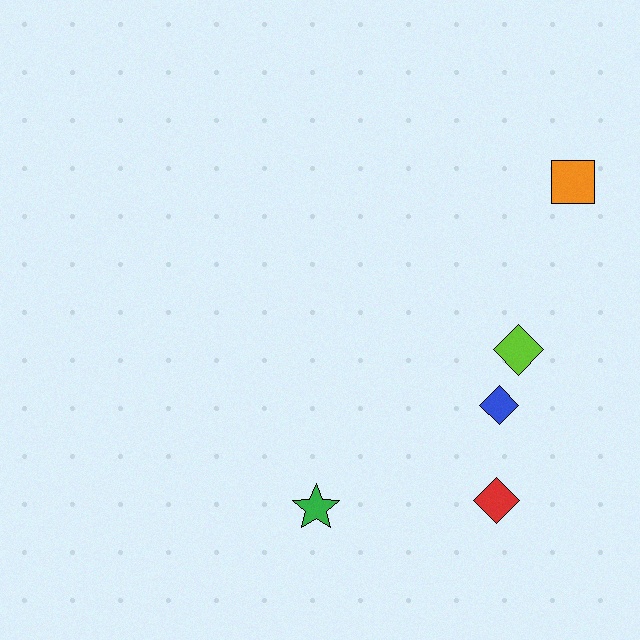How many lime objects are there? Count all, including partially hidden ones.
There is 1 lime object.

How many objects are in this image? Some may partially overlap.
There are 5 objects.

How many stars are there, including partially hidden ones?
There is 1 star.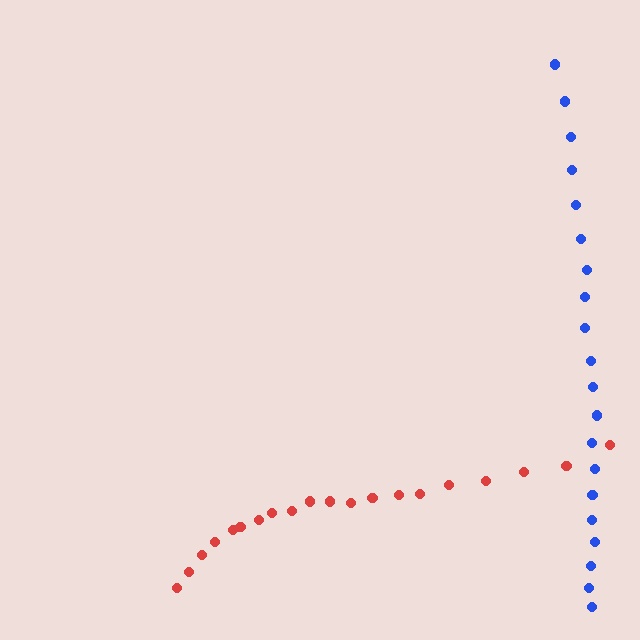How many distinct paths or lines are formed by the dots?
There are 2 distinct paths.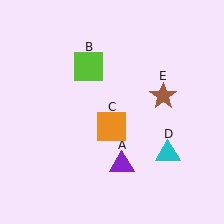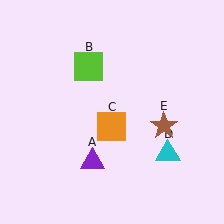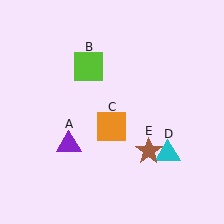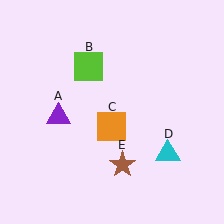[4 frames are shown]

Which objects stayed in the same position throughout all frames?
Lime square (object B) and orange square (object C) and cyan triangle (object D) remained stationary.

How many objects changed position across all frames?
2 objects changed position: purple triangle (object A), brown star (object E).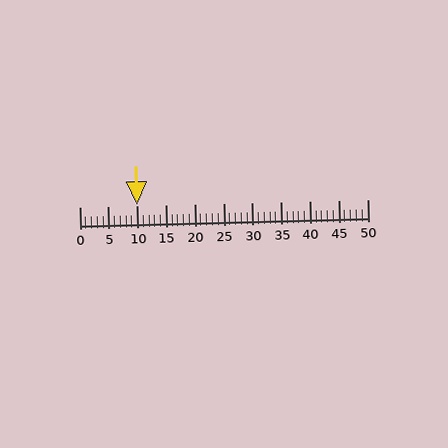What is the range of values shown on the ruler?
The ruler shows values from 0 to 50.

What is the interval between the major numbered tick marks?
The major tick marks are spaced 5 units apart.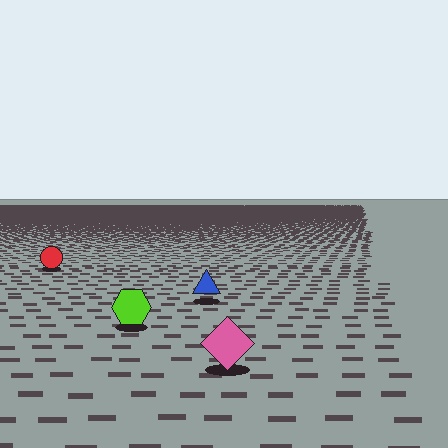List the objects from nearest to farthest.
From nearest to farthest: the pink diamond, the lime hexagon, the blue triangle, the red circle.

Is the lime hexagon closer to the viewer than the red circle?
Yes. The lime hexagon is closer — you can tell from the texture gradient: the ground texture is coarser near it.